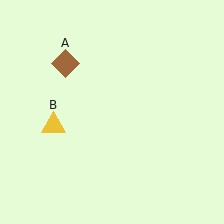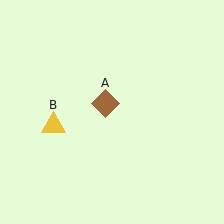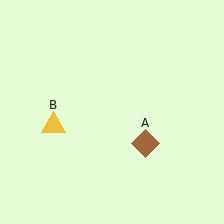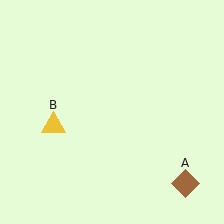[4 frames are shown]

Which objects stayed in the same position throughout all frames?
Yellow triangle (object B) remained stationary.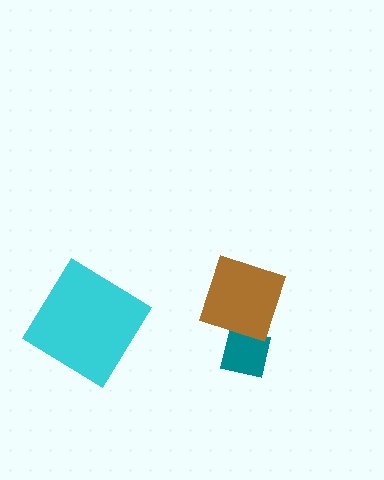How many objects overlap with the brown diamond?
1 object overlaps with the brown diamond.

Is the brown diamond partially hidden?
No, no other shape covers it.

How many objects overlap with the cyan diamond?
0 objects overlap with the cyan diamond.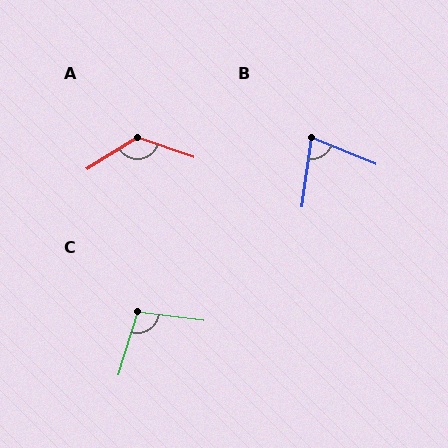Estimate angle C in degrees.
Approximately 100 degrees.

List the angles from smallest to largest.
B (76°), C (100°), A (129°).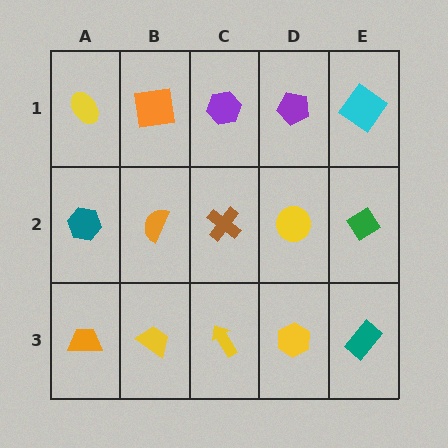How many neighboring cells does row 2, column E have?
3.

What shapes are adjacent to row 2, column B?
An orange square (row 1, column B), a yellow trapezoid (row 3, column B), a teal hexagon (row 2, column A), a brown cross (row 2, column C).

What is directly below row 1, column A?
A teal hexagon.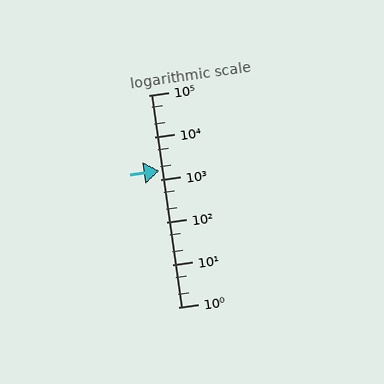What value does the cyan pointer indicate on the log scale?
The pointer indicates approximately 1600.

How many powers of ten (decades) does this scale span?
The scale spans 5 decades, from 1 to 100000.